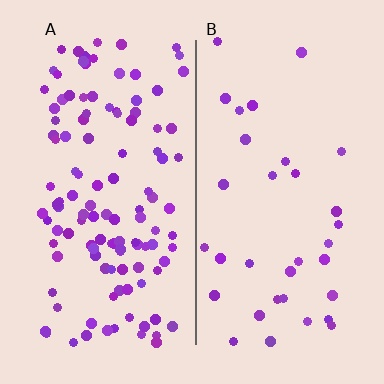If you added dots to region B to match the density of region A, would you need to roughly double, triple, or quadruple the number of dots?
Approximately triple.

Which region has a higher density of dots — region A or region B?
A (the left).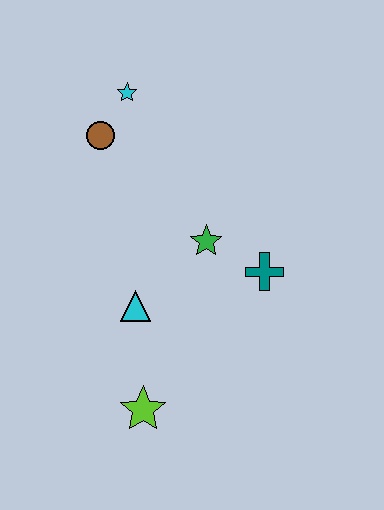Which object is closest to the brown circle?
The cyan star is closest to the brown circle.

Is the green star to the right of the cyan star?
Yes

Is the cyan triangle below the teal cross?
Yes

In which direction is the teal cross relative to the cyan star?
The teal cross is below the cyan star.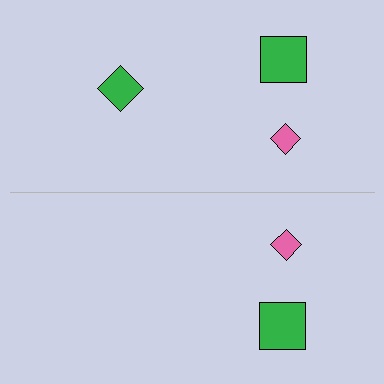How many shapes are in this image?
There are 5 shapes in this image.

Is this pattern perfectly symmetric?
No, the pattern is not perfectly symmetric. A green diamond is missing from the bottom side.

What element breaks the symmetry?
A green diamond is missing from the bottom side.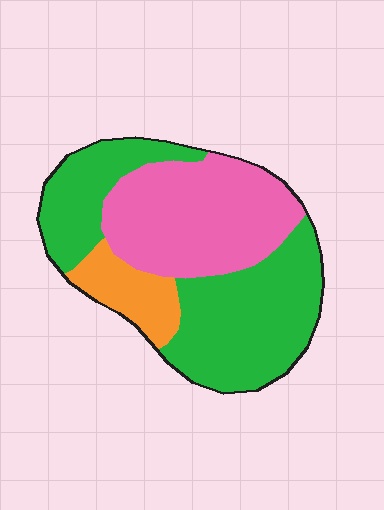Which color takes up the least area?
Orange, at roughly 10%.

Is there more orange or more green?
Green.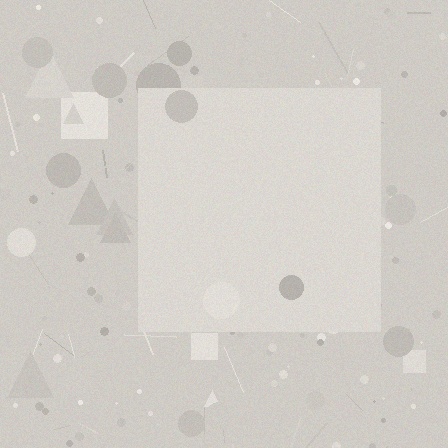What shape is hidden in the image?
A square is hidden in the image.